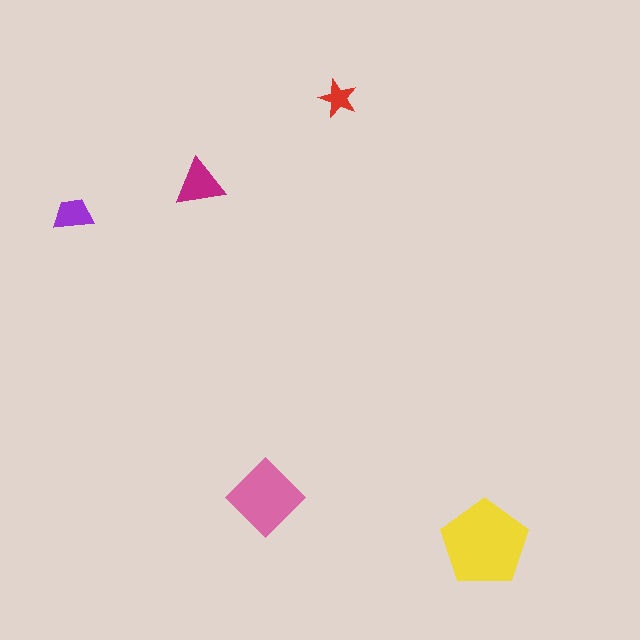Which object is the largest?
The yellow pentagon.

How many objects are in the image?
There are 5 objects in the image.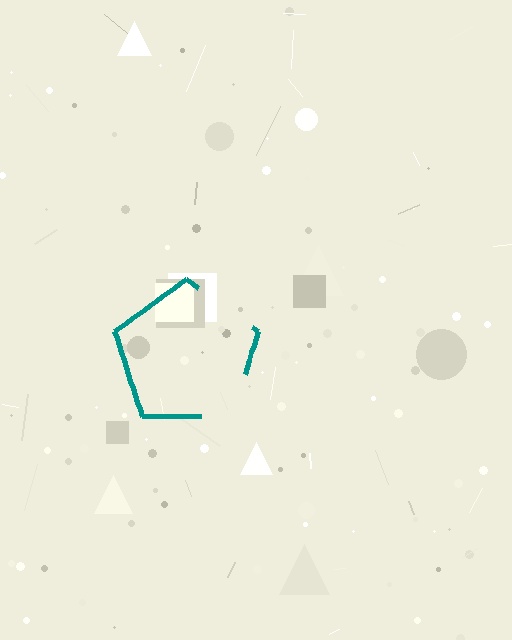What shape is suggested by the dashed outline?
The dashed outline suggests a pentagon.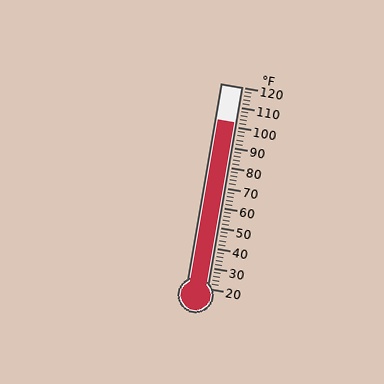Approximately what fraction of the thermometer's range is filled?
The thermometer is filled to approximately 80% of its range.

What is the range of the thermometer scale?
The thermometer scale ranges from 20°F to 120°F.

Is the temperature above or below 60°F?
The temperature is above 60°F.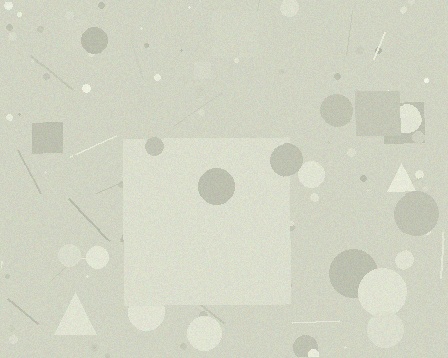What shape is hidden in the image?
A square is hidden in the image.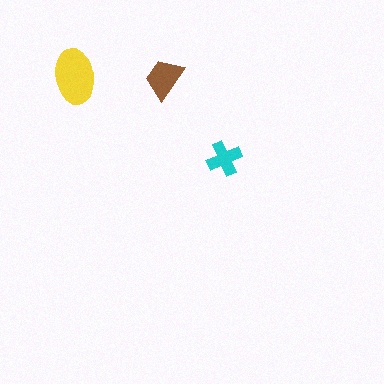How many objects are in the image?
There are 3 objects in the image.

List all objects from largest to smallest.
The yellow ellipse, the brown trapezoid, the cyan cross.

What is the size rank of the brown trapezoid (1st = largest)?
2nd.